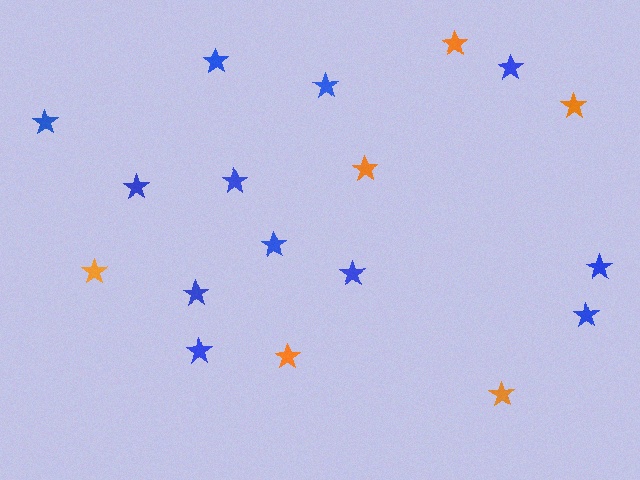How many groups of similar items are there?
There are 2 groups: one group of blue stars (12) and one group of orange stars (6).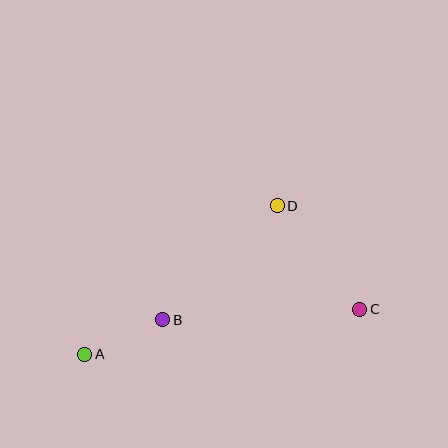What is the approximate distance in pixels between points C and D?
The distance between C and D is approximately 132 pixels.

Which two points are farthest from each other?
Points A and C are farthest from each other.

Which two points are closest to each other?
Points A and B are closest to each other.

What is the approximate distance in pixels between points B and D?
The distance between B and D is approximately 162 pixels.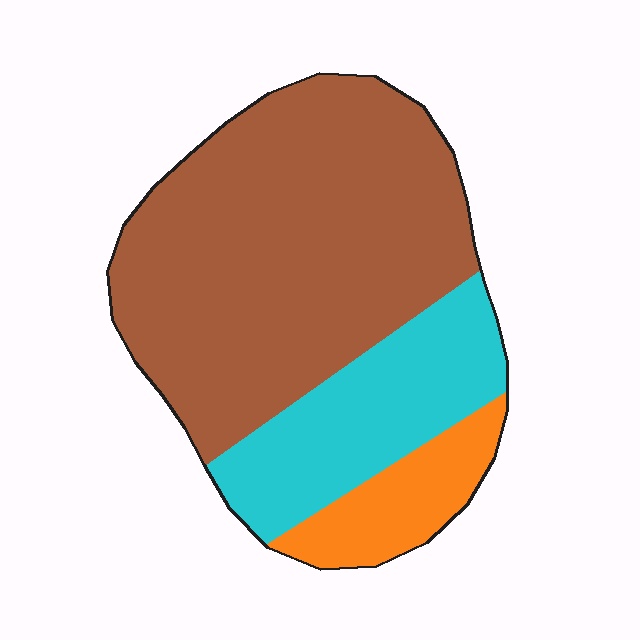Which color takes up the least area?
Orange, at roughly 10%.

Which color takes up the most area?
Brown, at roughly 65%.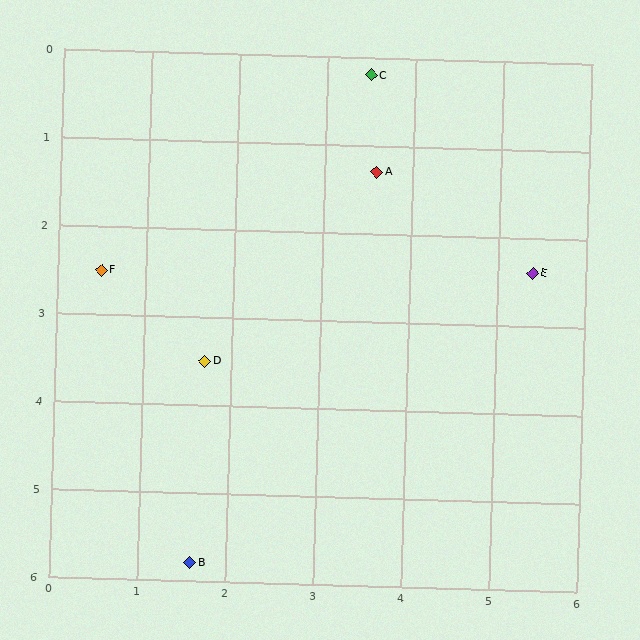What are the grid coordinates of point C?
Point C is at approximately (3.5, 0.2).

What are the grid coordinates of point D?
Point D is at approximately (1.7, 3.5).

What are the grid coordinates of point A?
Point A is at approximately (3.6, 1.3).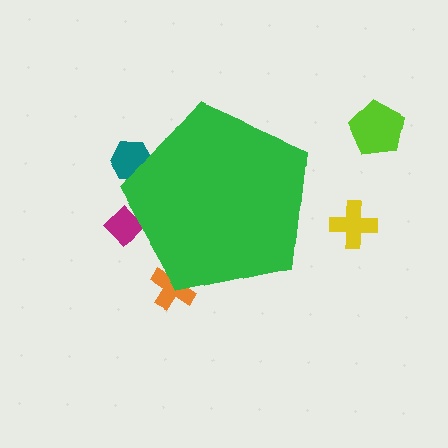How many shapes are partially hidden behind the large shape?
3 shapes are partially hidden.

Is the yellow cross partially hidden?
No, the yellow cross is fully visible.